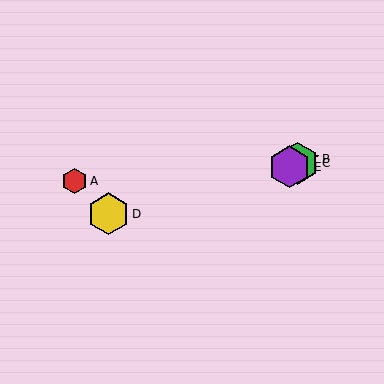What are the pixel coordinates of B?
Object B is at (307, 159).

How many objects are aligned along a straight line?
3 objects (B, C, E) are aligned along a straight line.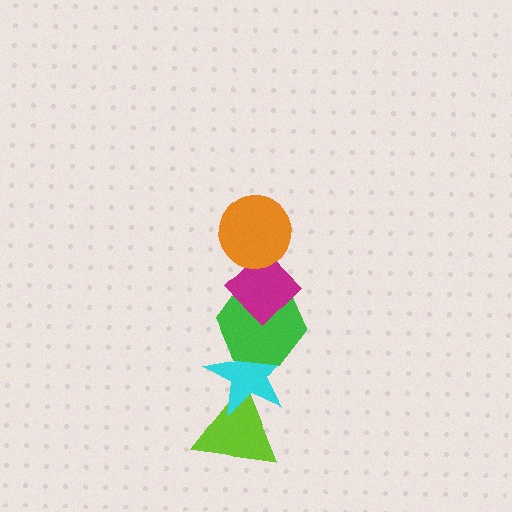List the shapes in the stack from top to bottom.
From top to bottom: the orange circle, the magenta diamond, the green hexagon, the cyan star, the lime triangle.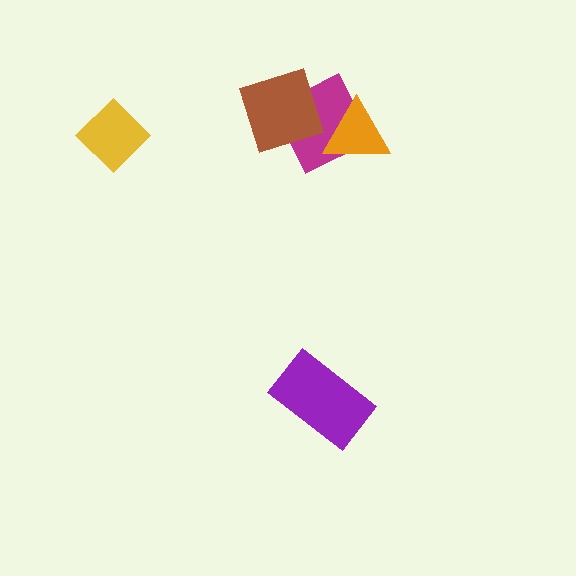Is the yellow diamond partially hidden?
No, no other shape covers it.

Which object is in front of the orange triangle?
The brown diamond is in front of the orange triangle.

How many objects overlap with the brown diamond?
2 objects overlap with the brown diamond.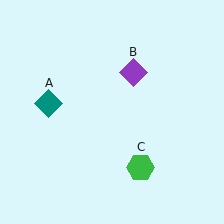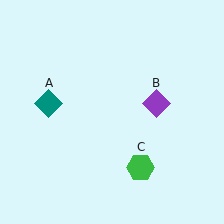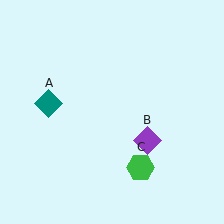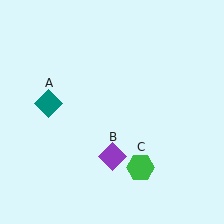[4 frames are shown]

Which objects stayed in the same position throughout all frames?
Teal diamond (object A) and green hexagon (object C) remained stationary.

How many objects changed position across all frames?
1 object changed position: purple diamond (object B).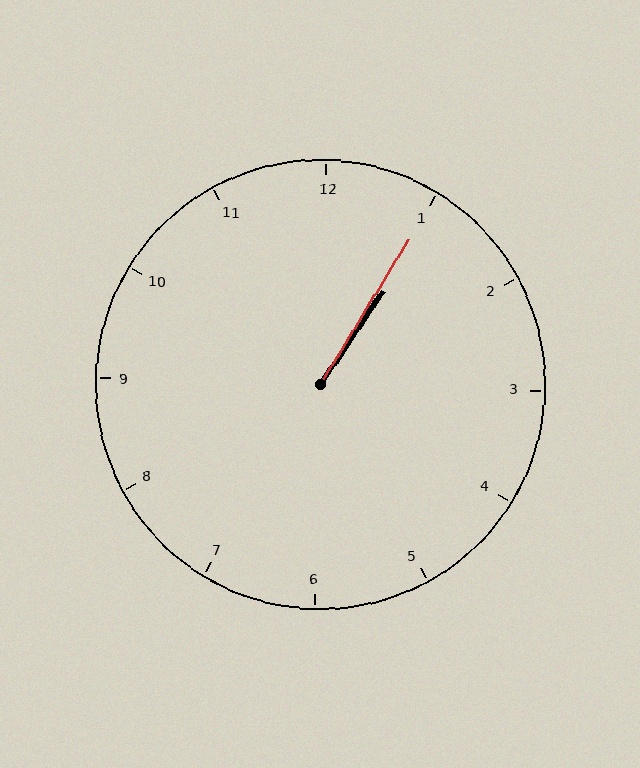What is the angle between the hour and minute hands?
Approximately 2 degrees.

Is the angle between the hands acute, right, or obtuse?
It is acute.